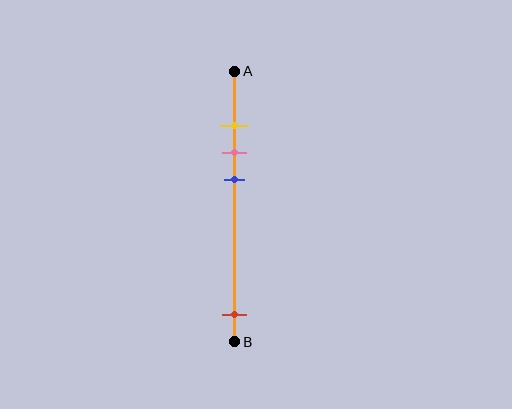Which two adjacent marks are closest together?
The yellow and pink marks are the closest adjacent pair.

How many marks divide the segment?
There are 4 marks dividing the segment.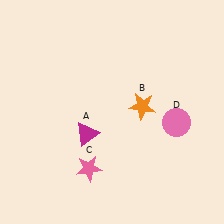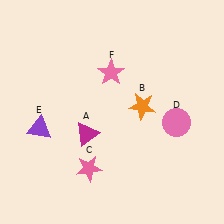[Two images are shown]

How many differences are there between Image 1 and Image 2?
There are 2 differences between the two images.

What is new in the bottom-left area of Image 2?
A purple triangle (E) was added in the bottom-left area of Image 2.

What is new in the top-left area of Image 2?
A pink star (F) was added in the top-left area of Image 2.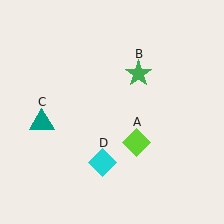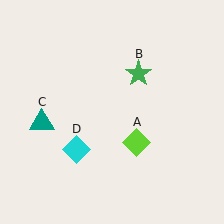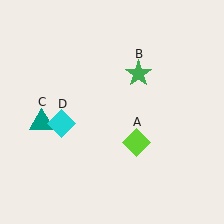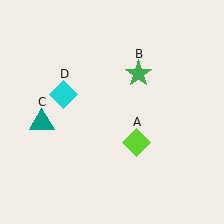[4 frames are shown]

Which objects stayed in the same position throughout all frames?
Lime diamond (object A) and green star (object B) and teal triangle (object C) remained stationary.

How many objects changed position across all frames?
1 object changed position: cyan diamond (object D).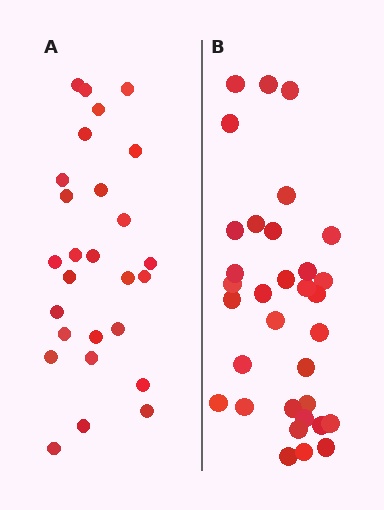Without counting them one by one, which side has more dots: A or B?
Region B (the right region) has more dots.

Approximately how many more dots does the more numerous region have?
Region B has about 6 more dots than region A.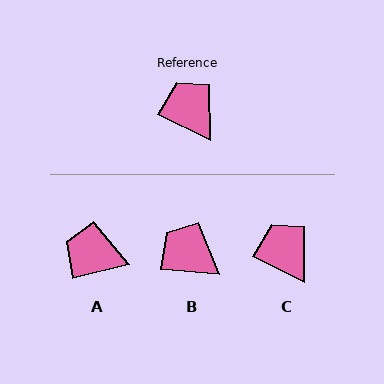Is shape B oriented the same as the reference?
No, it is off by about 21 degrees.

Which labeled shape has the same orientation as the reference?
C.